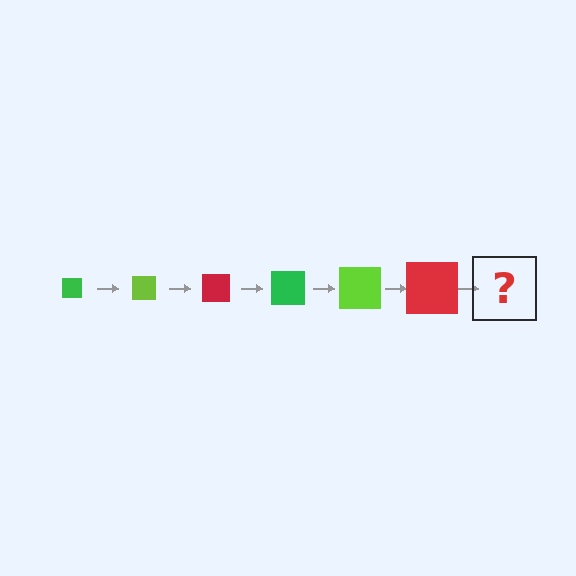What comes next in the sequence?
The next element should be a green square, larger than the previous one.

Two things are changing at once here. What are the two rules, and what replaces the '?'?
The two rules are that the square grows larger each step and the color cycles through green, lime, and red. The '?' should be a green square, larger than the previous one.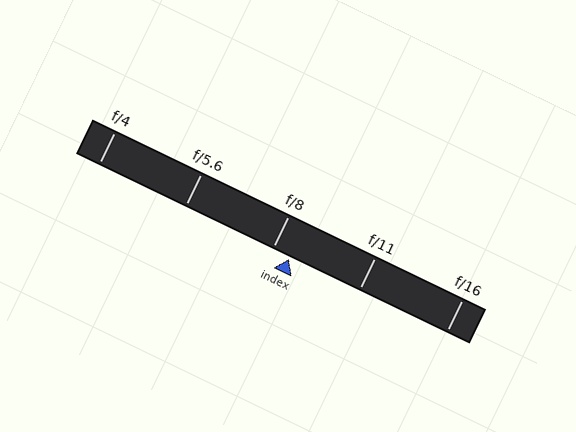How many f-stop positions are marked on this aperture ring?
There are 5 f-stop positions marked.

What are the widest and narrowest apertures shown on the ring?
The widest aperture shown is f/4 and the narrowest is f/16.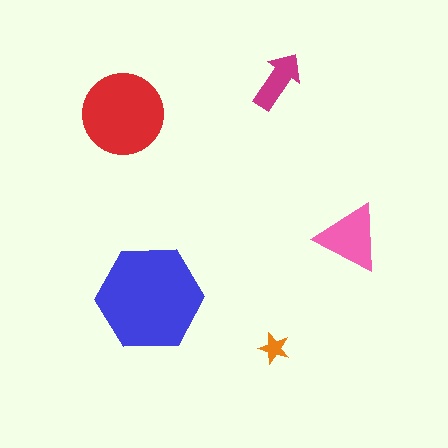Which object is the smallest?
The orange star.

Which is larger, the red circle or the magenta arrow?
The red circle.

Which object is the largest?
The blue hexagon.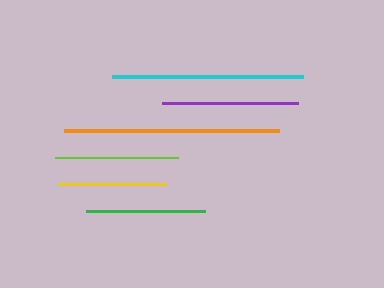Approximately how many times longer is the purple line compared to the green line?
The purple line is approximately 1.1 times the length of the green line.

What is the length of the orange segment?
The orange segment is approximately 215 pixels long.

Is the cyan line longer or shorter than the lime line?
The cyan line is longer than the lime line.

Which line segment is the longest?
The orange line is the longest at approximately 215 pixels.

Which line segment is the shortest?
The yellow line is the shortest at approximately 108 pixels.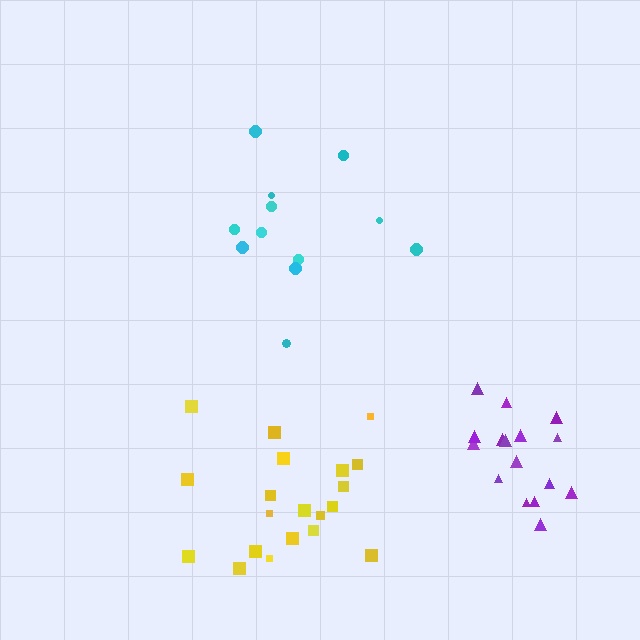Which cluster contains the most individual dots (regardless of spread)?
Yellow (20).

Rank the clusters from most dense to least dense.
purple, yellow, cyan.